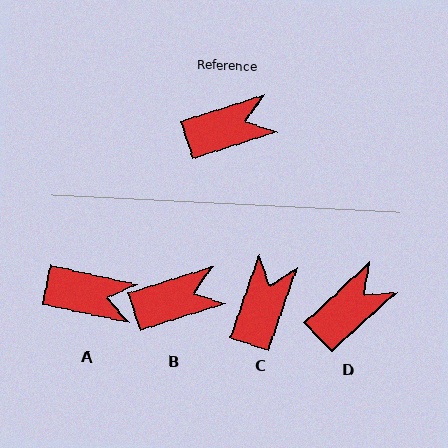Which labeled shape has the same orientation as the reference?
B.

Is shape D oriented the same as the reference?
No, it is off by about 25 degrees.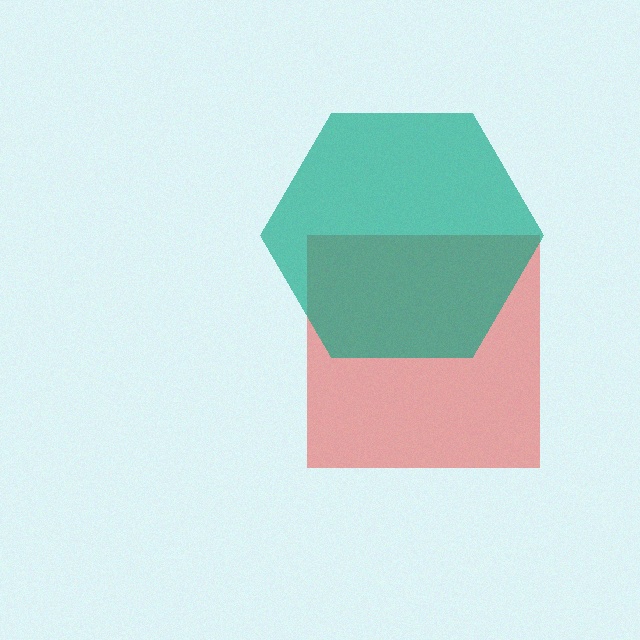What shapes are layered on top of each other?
The layered shapes are: a red square, a teal hexagon.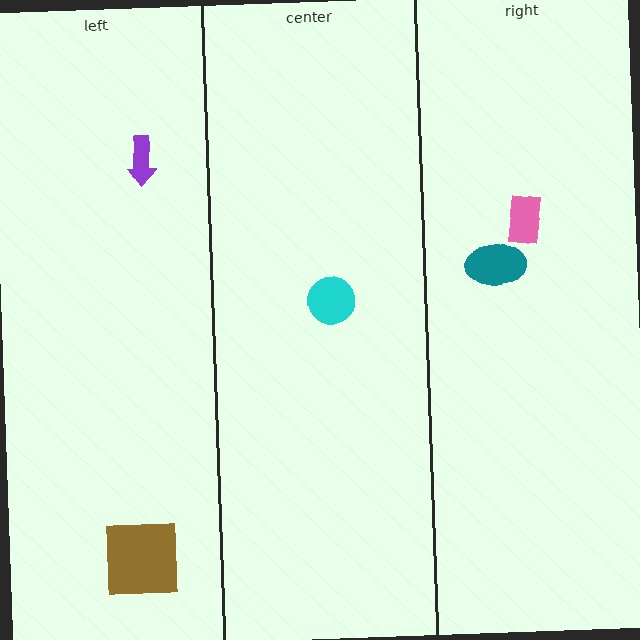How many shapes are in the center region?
1.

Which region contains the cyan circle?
The center region.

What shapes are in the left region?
The brown square, the purple arrow.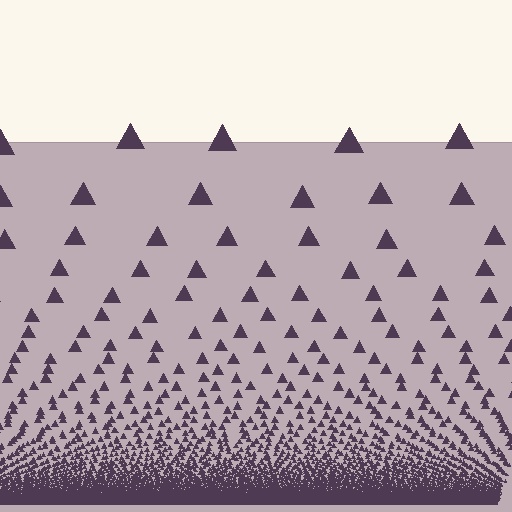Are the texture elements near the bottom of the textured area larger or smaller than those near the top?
Smaller. The gradient is inverted — elements near the bottom are smaller and denser.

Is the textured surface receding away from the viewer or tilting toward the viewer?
The surface appears to tilt toward the viewer. Texture elements get larger and sparser toward the top.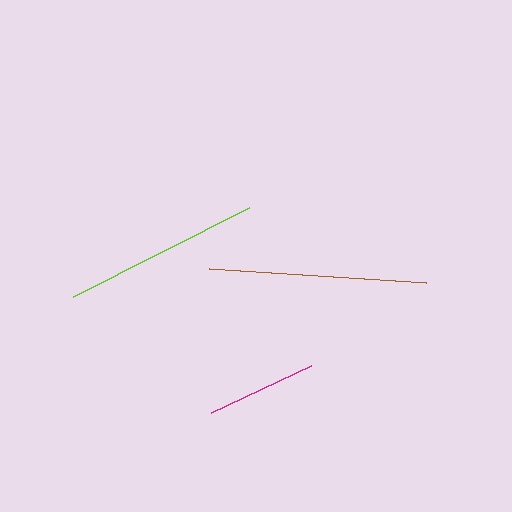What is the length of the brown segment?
The brown segment is approximately 218 pixels long.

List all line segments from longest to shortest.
From longest to shortest: brown, lime, magenta.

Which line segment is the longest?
The brown line is the longest at approximately 218 pixels.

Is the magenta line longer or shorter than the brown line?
The brown line is longer than the magenta line.